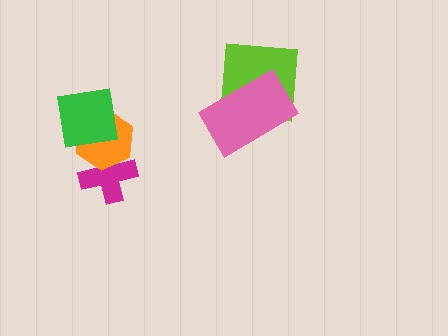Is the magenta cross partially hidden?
Yes, it is partially covered by another shape.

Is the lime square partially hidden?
Yes, it is partially covered by another shape.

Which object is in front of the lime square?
The pink rectangle is in front of the lime square.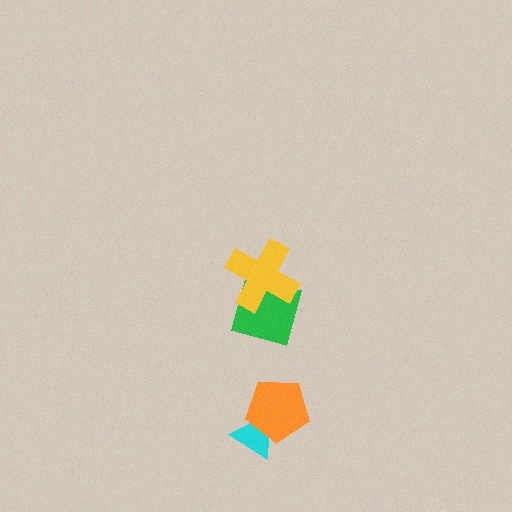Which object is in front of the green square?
The yellow cross is in front of the green square.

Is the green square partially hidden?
Yes, it is partially covered by another shape.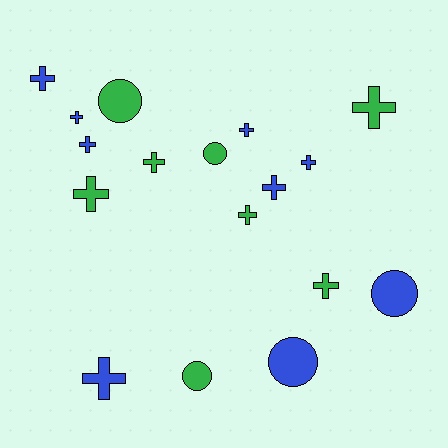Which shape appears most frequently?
Cross, with 12 objects.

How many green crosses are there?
There are 5 green crosses.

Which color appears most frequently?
Blue, with 9 objects.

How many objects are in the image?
There are 17 objects.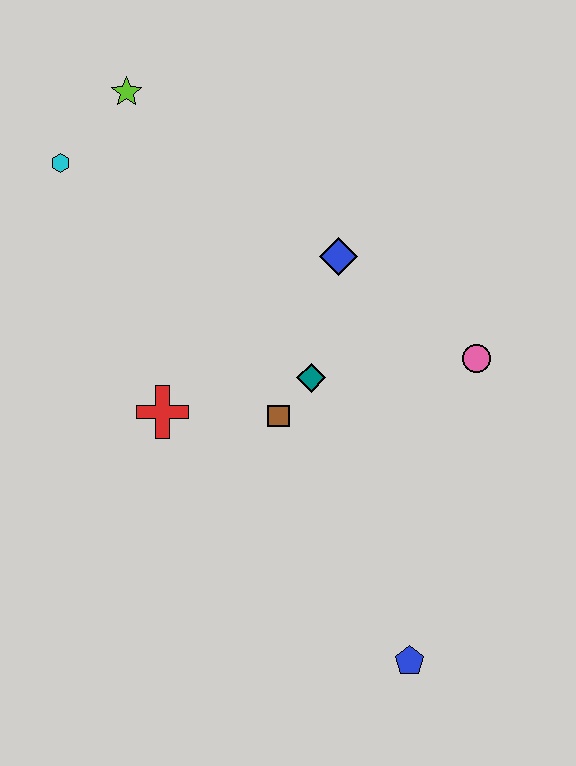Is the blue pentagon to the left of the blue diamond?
No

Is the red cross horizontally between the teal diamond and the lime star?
Yes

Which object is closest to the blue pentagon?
The brown square is closest to the blue pentagon.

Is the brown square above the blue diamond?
No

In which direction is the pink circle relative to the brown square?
The pink circle is to the right of the brown square.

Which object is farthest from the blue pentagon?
The lime star is farthest from the blue pentagon.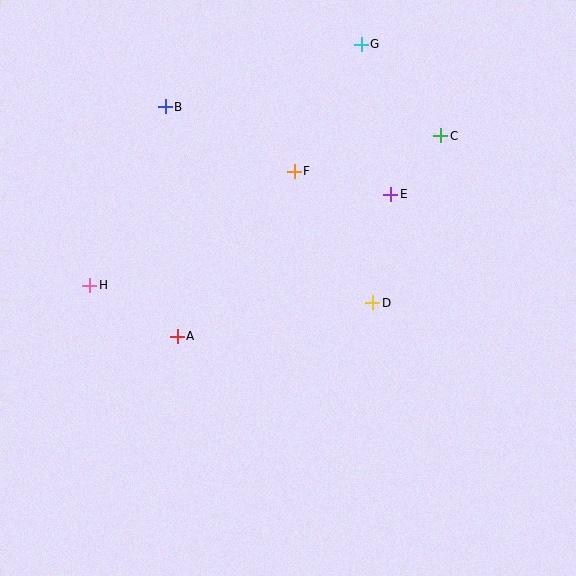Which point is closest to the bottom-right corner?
Point D is closest to the bottom-right corner.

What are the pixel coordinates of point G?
Point G is at (361, 44).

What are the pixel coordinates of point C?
Point C is at (441, 136).